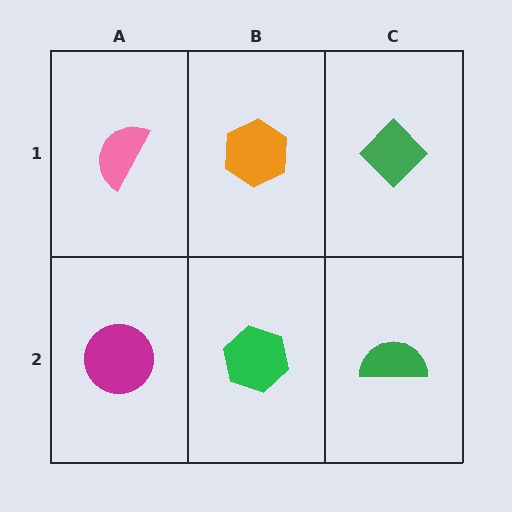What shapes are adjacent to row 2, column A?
A pink semicircle (row 1, column A), a green hexagon (row 2, column B).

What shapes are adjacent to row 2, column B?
An orange hexagon (row 1, column B), a magenta circle (row 2, column A), a green semicircle (row 2, column C).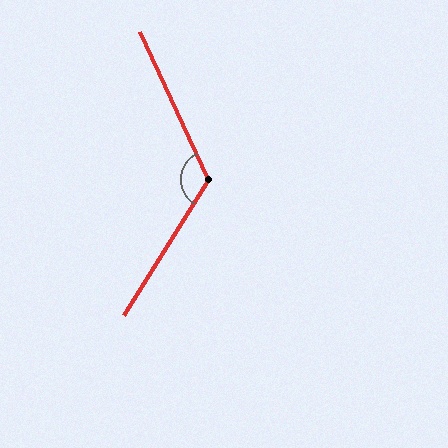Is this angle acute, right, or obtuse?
It is obtuse.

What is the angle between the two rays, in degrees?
Approximately 123 degrees.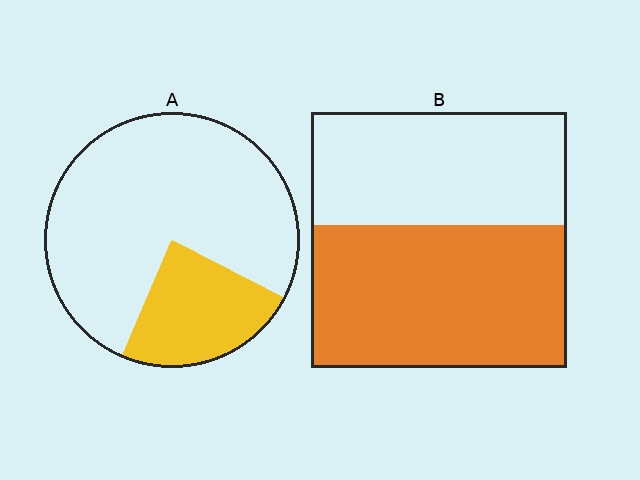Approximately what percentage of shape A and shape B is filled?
A is approximately 25% and B is approximately 55%.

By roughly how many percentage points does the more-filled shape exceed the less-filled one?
By roughly 30 percentage points (B over A).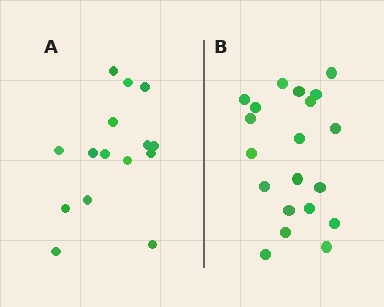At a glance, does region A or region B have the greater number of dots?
Region B (the right region) has more dots.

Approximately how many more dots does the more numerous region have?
Region B has about 5 more dots than region A.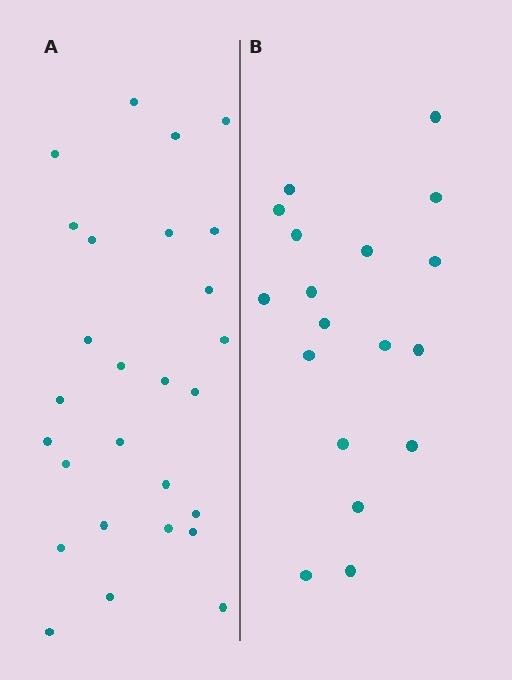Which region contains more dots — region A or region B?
Region A (the left region) has more dots.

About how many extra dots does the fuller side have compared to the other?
Region A has roughly 8 or so more dots than region B.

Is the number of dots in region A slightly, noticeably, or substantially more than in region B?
Region A has substantially more. The ratio is roughly 1.5 to 1.